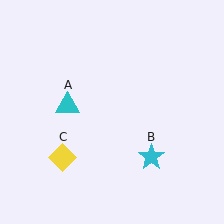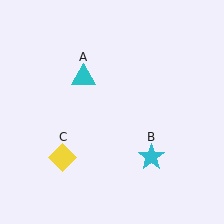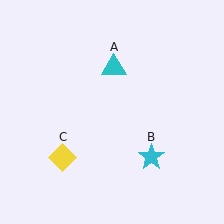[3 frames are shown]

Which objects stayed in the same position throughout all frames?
Cyan star (object B) and yellow diamond (object C) remained stationary.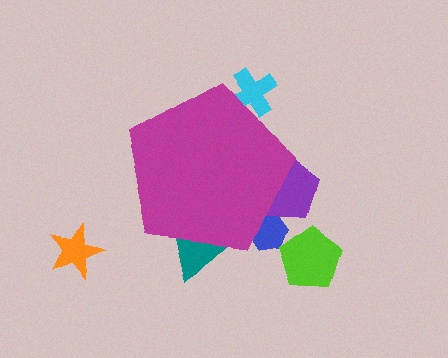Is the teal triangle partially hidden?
Yes, the teal triangle is partially hidden behind the magenta pentagon.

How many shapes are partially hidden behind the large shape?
4 shapes are partially hidden.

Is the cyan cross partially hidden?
Yes, the cyan cross is partially hidden behind the magenta pentagon.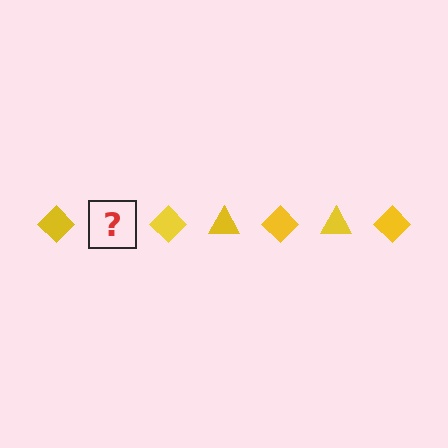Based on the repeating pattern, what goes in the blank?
The blank should be a yellow triangle.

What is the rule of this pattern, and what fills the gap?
The rule is that the pattern cycles through diamond, triangle shapes in yellow. The gap should be filled with a yellow triangle.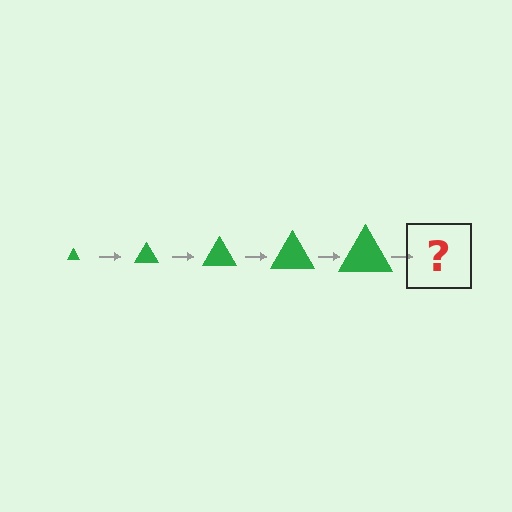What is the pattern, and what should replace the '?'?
The pattern is that the triangle gets progressively larger each step. The '?' should be a green triangle, larger than the previous one.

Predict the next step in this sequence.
The next step is a green triangle, larger than the previous one.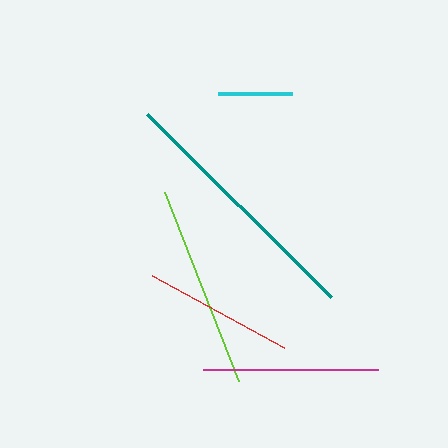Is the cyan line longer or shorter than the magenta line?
The magenta line is longer than the cyan line.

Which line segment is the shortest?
The cyan line is the shortest at approximately 75 pixels.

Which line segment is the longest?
The teal line is the longest at approximately 260 pixels.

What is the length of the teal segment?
The teal segment is approximately 260 pixels long.